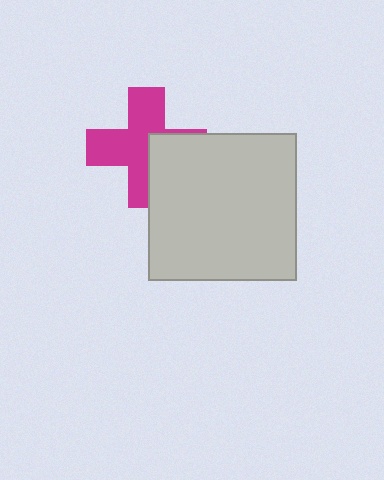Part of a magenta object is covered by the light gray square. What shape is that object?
It is a cross.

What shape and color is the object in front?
The object in front is a light gray square.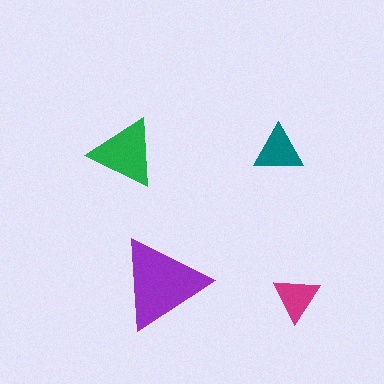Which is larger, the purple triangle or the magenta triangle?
The purple one.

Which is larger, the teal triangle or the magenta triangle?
The teal one.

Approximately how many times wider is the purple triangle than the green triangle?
About 1.5 times wider.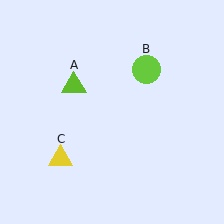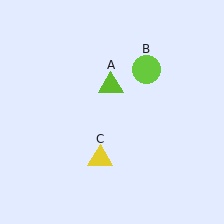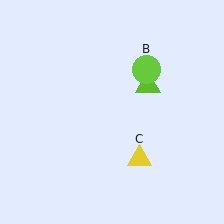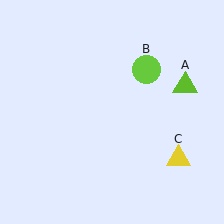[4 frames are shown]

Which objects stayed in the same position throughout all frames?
Lime circle (object B) remained stationary.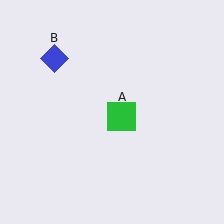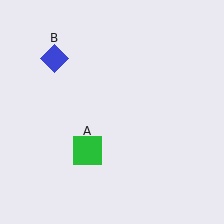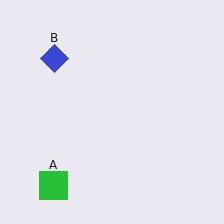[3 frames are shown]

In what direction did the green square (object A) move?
The green square (object A) moved down and to the left.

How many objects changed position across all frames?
1 object changed position: green square (object A).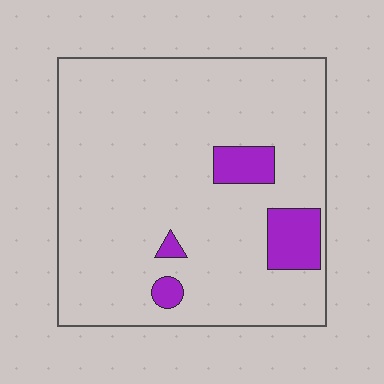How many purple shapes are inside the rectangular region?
4.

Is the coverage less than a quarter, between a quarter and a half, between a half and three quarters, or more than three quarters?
Less than a quarter.